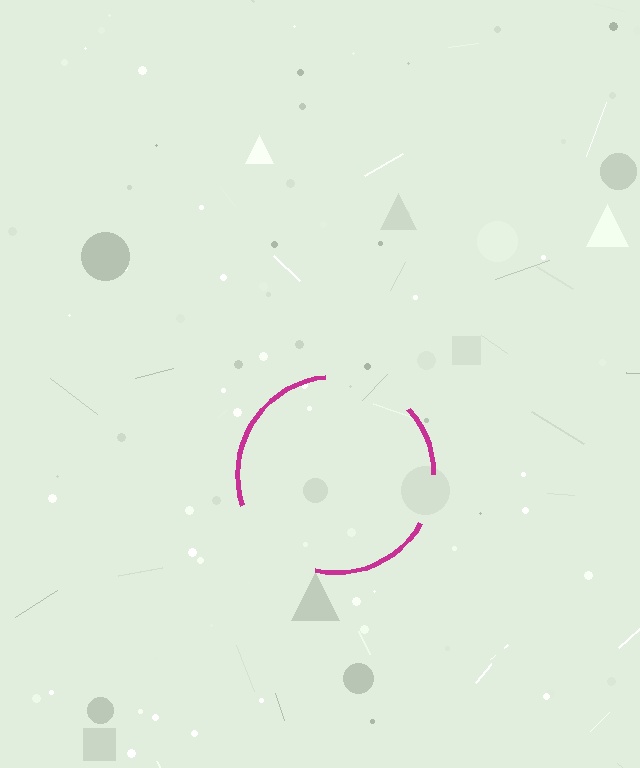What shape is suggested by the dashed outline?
The dashed outline suggests a circle.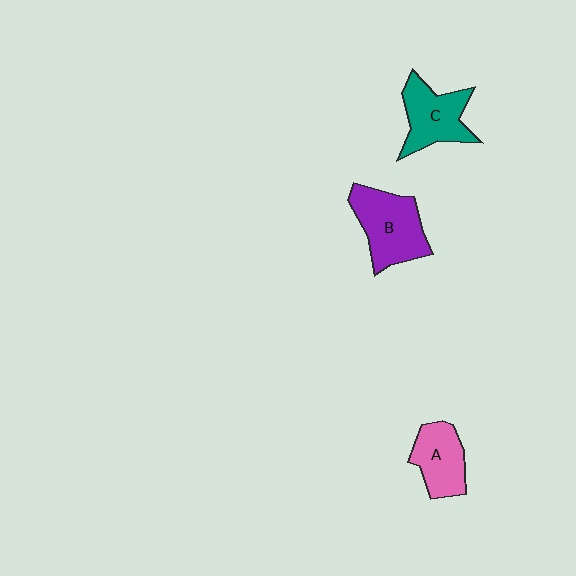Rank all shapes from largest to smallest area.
From largest to smallest: B (purple), C (teal), A (pink).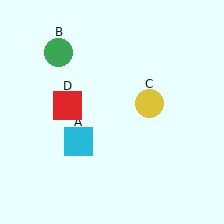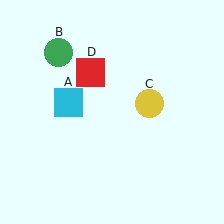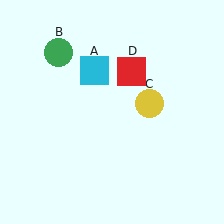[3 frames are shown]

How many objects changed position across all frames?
2 objects changed position: cyan square (object A), red square (object D).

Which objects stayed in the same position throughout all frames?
Green circle (object B) and yellow circle (object C) remained stationary.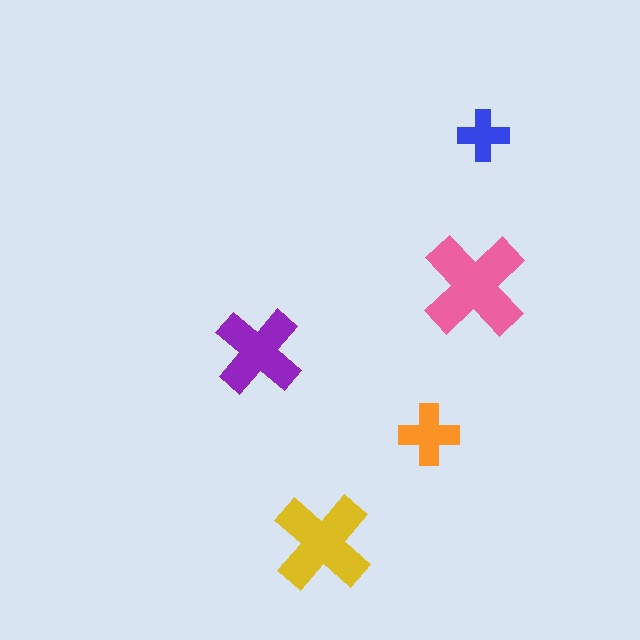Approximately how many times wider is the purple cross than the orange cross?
About 1.5 times wider.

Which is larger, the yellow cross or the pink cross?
The pink one.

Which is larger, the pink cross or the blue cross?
The pink one.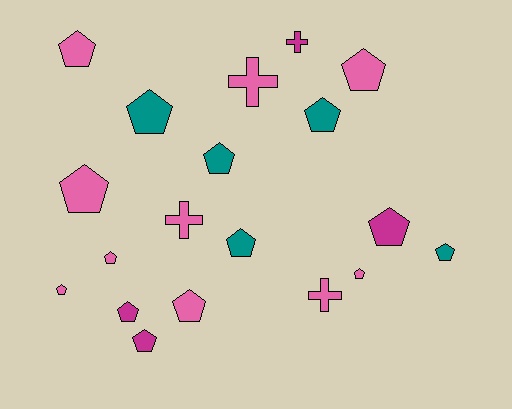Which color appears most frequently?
Pink, with 10 objects.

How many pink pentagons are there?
There are 7 pink pentagons.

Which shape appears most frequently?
Pentagon, with 15 objects.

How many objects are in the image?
There are 19 objects.